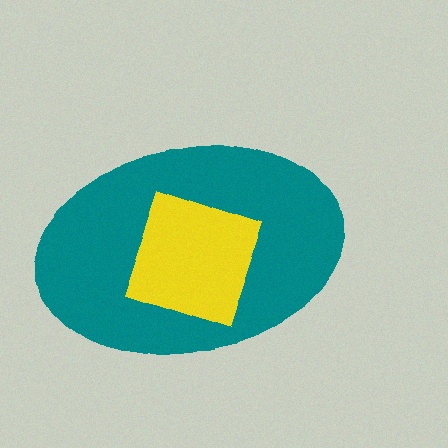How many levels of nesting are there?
2.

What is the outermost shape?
The teal ellipse.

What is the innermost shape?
The yellow square.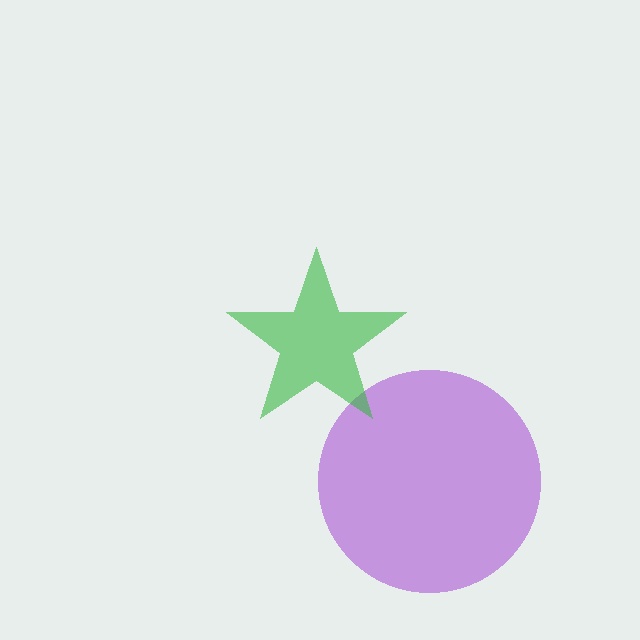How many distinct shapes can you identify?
There are 2 distinct shapes: a purple circle, a green star.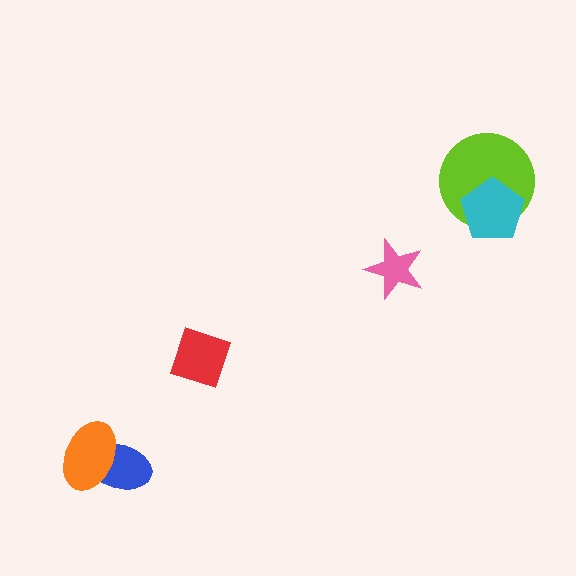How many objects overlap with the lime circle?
1 object overlaps with the lime circle.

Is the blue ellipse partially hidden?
Yes, it is partially covered by another shape.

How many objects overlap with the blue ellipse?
1 object overlaps with the blue ellipse.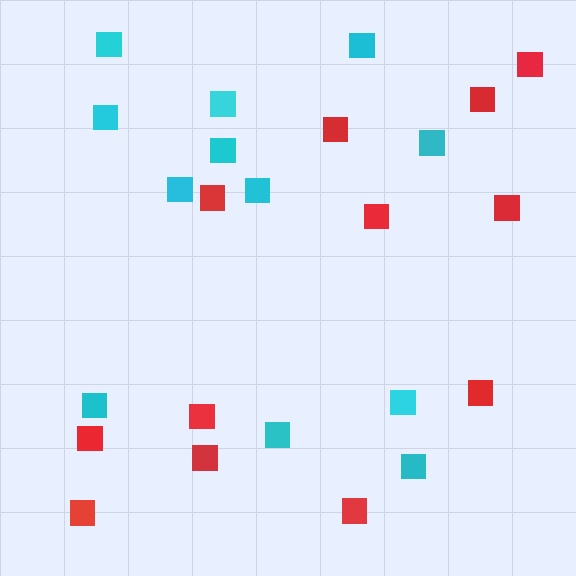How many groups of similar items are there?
There are 2 groups: one group of red squares (12) and one group of cyan squares (12).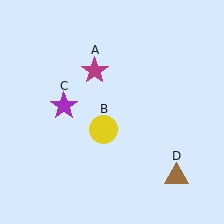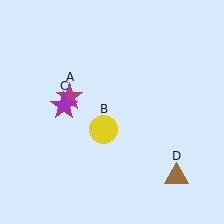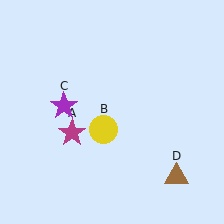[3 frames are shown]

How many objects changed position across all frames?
1 object changed position: magenta star (object A).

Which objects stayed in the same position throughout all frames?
Yellow circle (object B) and purple star (object C) and brown triangle (object D) remained stationary.